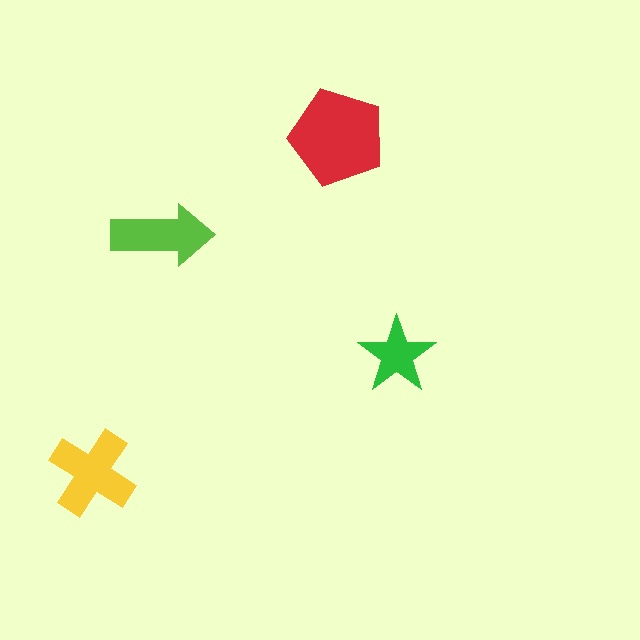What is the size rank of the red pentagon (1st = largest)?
1st.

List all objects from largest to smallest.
The red pentagon, the yellow cross, the lime arrow, the green star.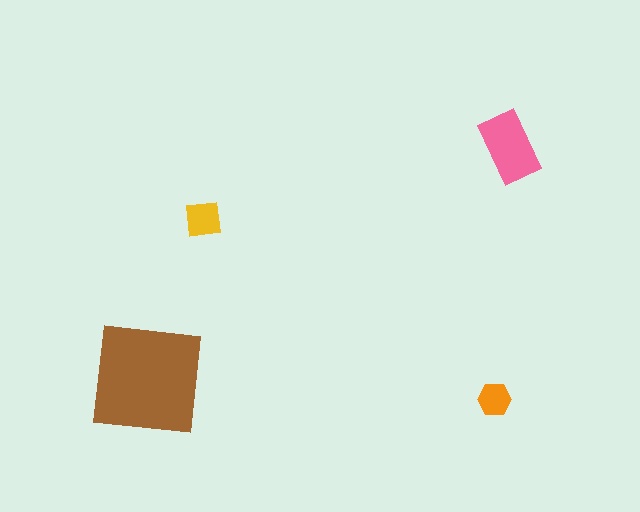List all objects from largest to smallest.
The brown square, the pink rectangle, the yellow square, the orange hexagon.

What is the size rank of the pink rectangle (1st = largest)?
2nd.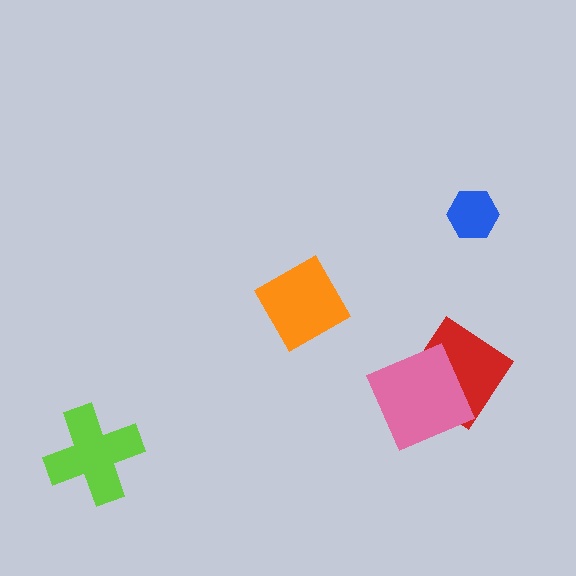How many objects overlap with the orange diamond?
0 objects overlap with the orange diamond.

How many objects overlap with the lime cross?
0 objects overlap with the lime cross.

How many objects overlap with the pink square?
1 object overlaps with the pink square.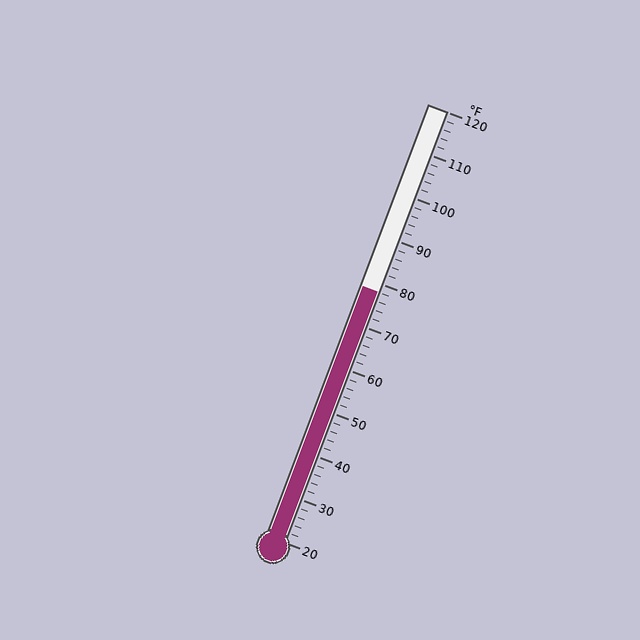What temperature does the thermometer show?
The thermometer shows approximately 78°F.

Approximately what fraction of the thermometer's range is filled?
The thermometer is filled to approximately 60% of its range.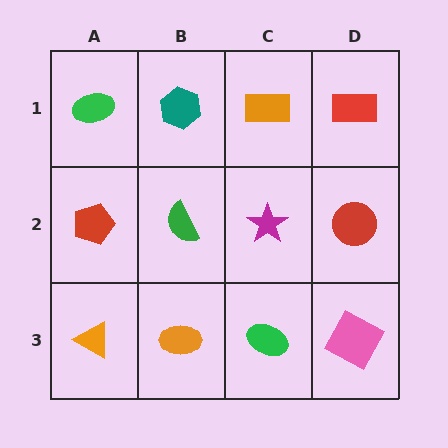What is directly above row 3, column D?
A red circle.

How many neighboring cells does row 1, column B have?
3.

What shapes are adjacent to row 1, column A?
A red pentagon (row 2, column A), a teal hexagon (row 1, column B).